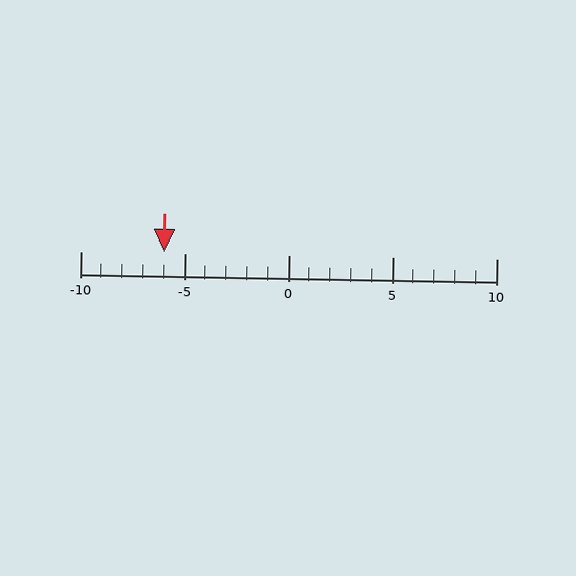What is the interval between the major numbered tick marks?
The major tick marks are spaced 5 units apart.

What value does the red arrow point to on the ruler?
The red arrow points to approximately -6.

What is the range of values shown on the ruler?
The ruler shows values from -10 to 10.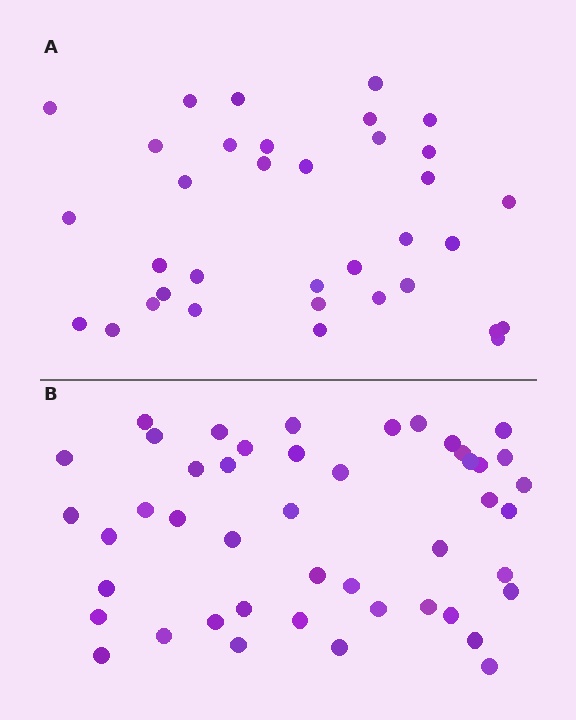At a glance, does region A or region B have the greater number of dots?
Region B (the bottom region) has more dots.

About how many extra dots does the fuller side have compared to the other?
Region B has roughly 12 or so more dots than region A.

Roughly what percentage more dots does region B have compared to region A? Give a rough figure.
About 30% more.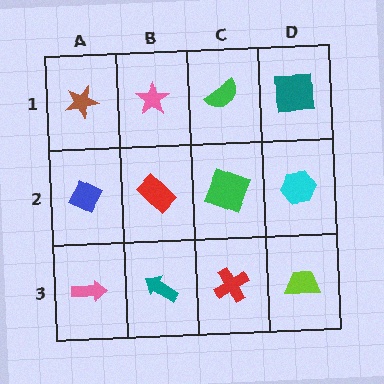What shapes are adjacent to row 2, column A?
A brown star (row 1, column A), a pink arrow (row 3, column A), a red rectangle (row 2, column B).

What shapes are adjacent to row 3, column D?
A cyan hexagon (row 2, column D), a red cross (row 3, column C).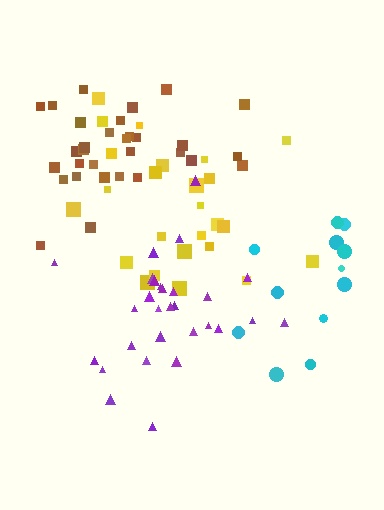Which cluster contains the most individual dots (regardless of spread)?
Brown (31).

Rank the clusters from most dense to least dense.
purple, brown, yellow, cyan.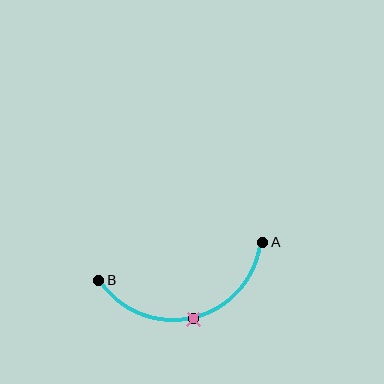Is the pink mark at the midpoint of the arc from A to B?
Yes. The pink mark lies on the arc at equal arc-length from both A and B — it is the arc midpoint.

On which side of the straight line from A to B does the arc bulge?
The arc bulges below the straight line connecting A and B.